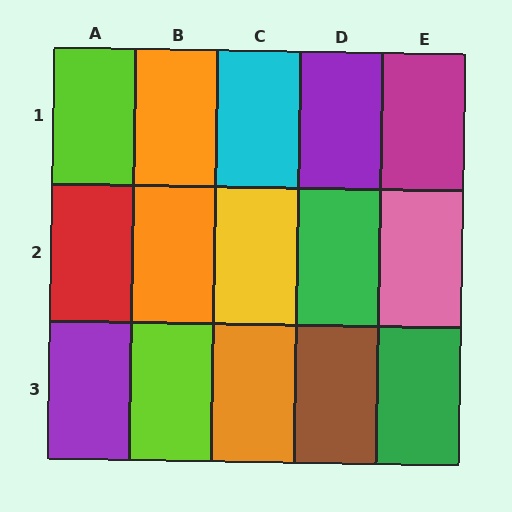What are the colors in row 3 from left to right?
Purple, lime, orange, brown, green.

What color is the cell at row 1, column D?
Purple.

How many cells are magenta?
1 cell is magenta.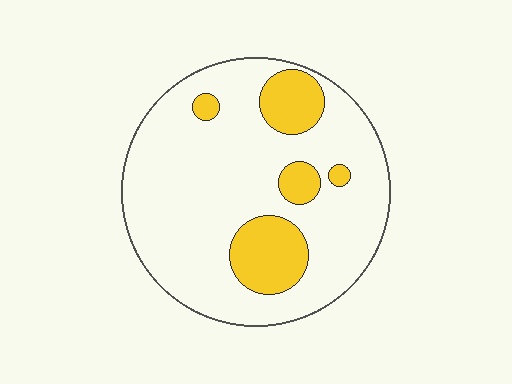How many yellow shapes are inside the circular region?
5.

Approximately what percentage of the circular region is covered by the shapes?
Approximately 20%.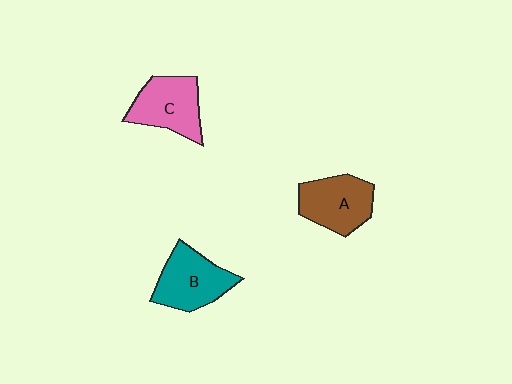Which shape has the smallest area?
Shape A (brown).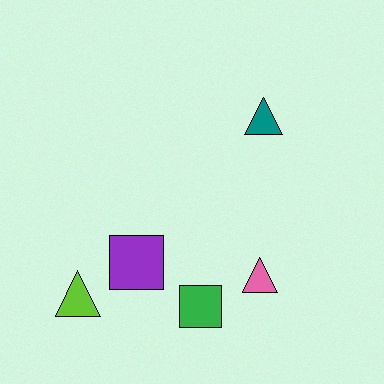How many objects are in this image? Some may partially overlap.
There are 5 objects.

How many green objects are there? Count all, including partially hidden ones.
There is 1 green object.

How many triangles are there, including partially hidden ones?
There are 3 triangles.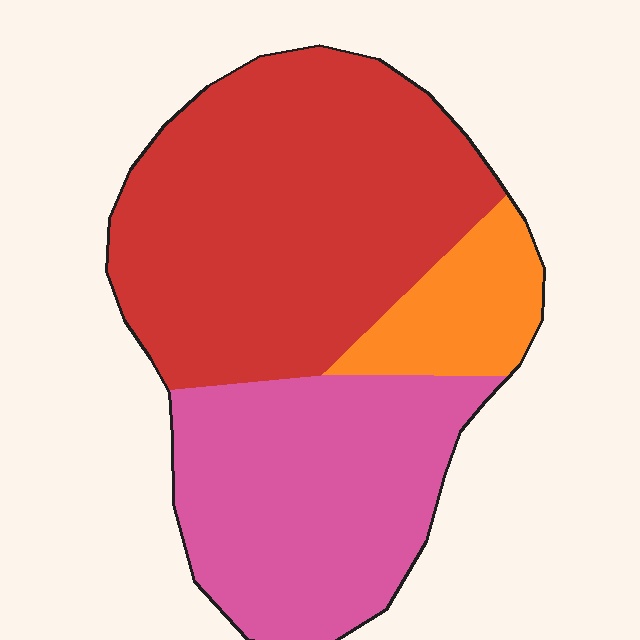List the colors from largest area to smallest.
From largest to smallest: red, pink, orange.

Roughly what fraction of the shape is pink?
Pink covers 36% of the shape.